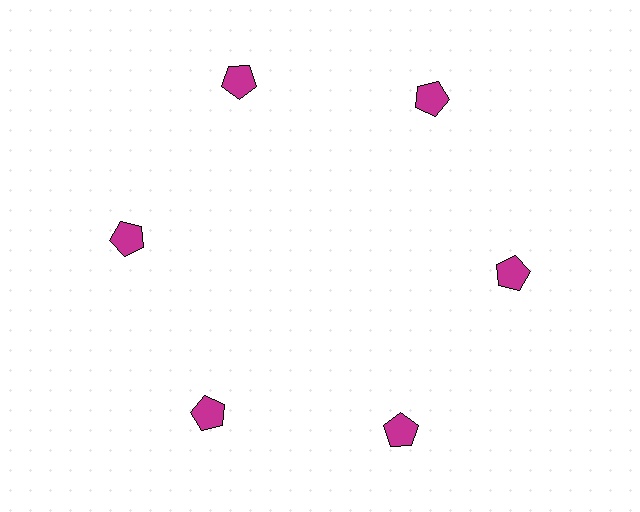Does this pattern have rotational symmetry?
Yes, this pattern has 6-fold rotational symmetry. It looks the same after rotating 60 degrees around the center.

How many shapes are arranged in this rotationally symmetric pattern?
There are 6 shapes, arranged in 6 groups of 1.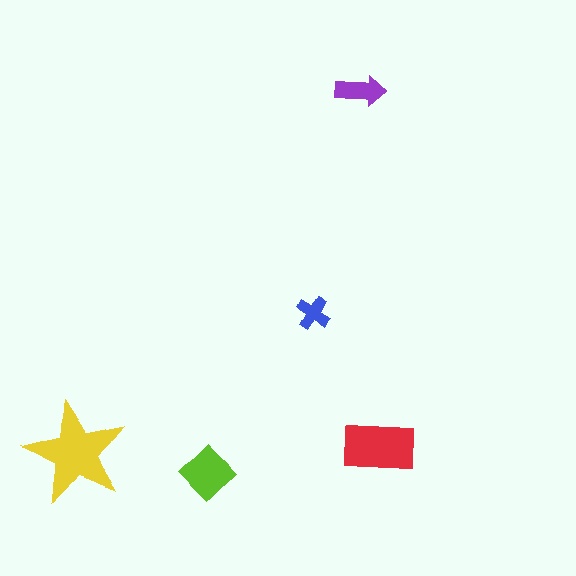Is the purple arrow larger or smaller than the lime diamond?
Smaller.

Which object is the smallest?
The blue cross.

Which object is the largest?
The yellow star.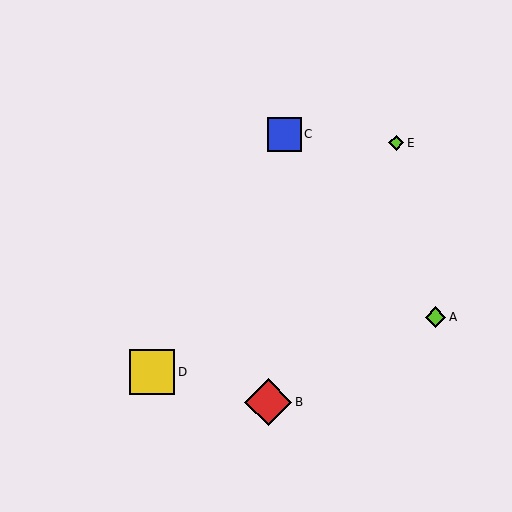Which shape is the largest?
The red diamond (labeled B) is the largest.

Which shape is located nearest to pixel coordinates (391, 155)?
The lime diamond (labeled E) at (396, 143) is nearest to that location.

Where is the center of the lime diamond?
The center of the lime diamond is at (435, 317).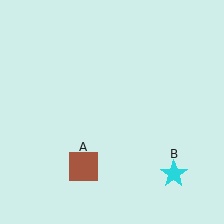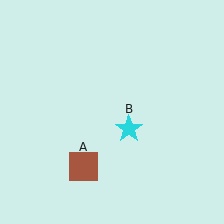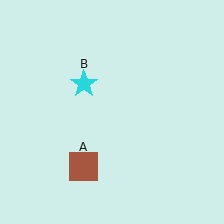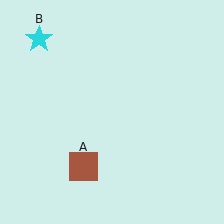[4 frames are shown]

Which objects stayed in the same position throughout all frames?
Brown square (object A) remained stationary.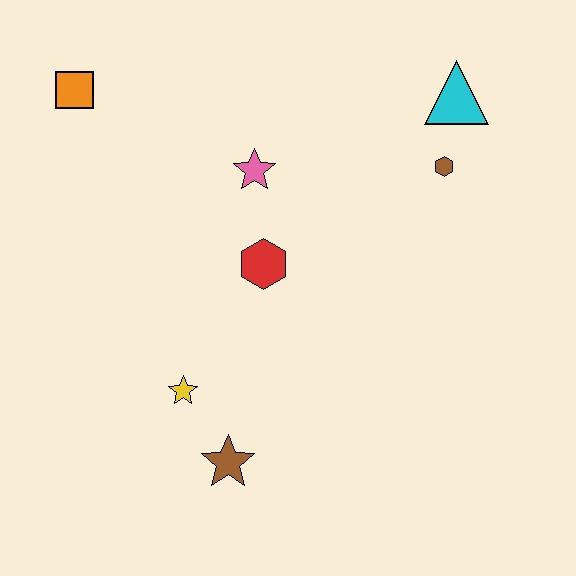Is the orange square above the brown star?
Yes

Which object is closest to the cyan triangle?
The brown hexagon is closest to the cyan triangle.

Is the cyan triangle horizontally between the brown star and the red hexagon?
No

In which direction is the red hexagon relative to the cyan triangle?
The red hexagon is to the left of the cyan triangle.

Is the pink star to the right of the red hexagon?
No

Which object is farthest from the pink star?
The brown star is farthest from the pink star.